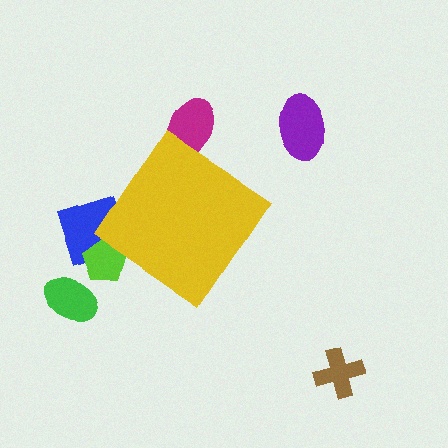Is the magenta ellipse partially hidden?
Yes, the magenta ellipse is partially hidden behind the yellow diamond.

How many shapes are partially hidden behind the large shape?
3 shapes are partially hidden.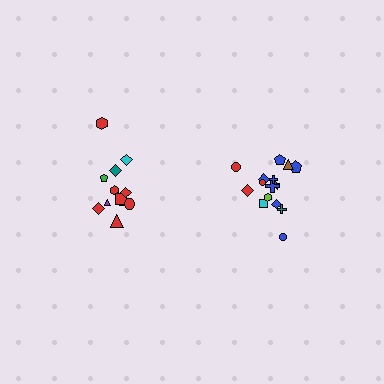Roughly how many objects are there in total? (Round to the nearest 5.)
Roughly 25 objects in total.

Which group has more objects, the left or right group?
The right group.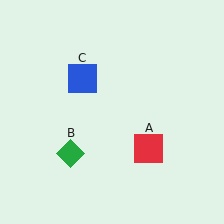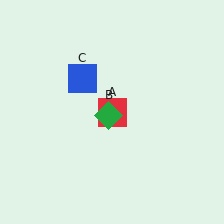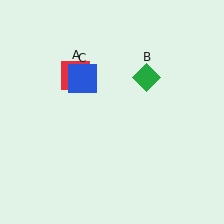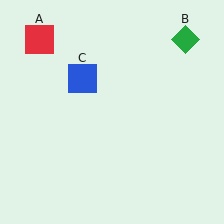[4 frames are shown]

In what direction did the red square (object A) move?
The red square (object A) moved up and to the left.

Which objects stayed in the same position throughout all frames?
Blue square (object C) remained stationary.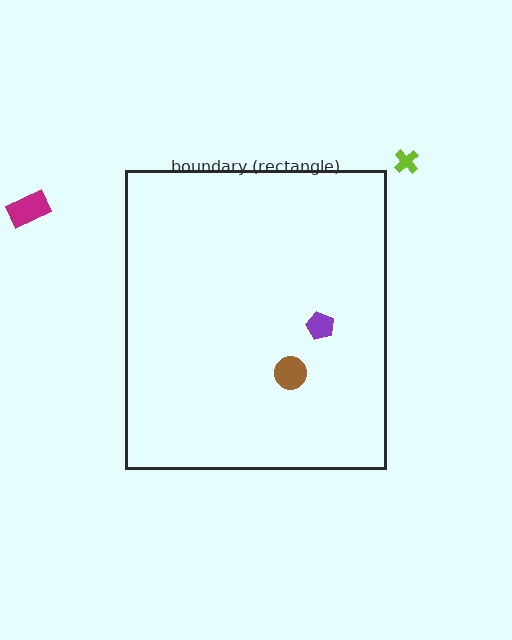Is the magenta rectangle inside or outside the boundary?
Outside.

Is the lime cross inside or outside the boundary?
Outside.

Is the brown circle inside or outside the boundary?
Inside.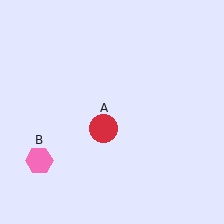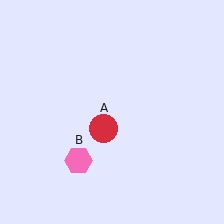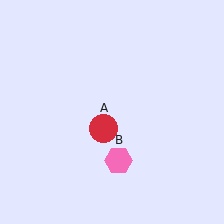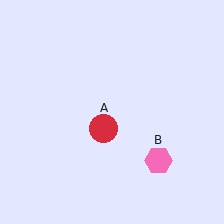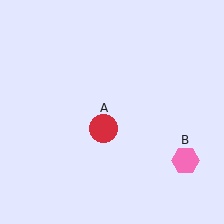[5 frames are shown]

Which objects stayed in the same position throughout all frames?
Red circle (object A) remained stationary.